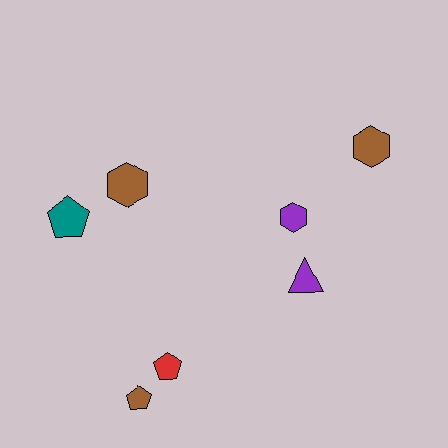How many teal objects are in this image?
There is 1 teal object.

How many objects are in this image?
There are 7 objects.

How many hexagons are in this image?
There are 3 hexagons.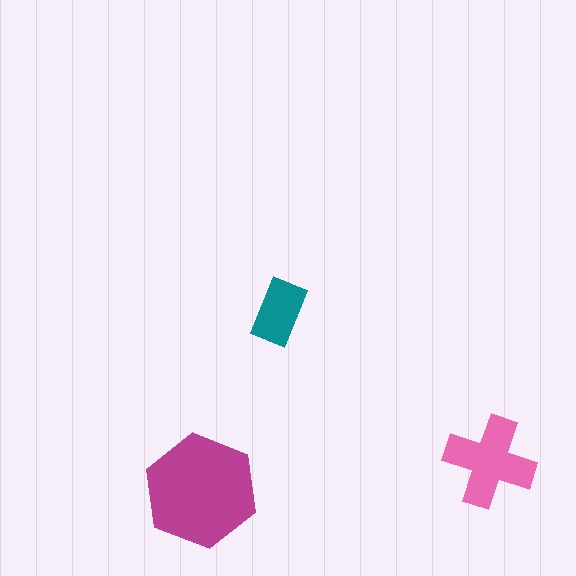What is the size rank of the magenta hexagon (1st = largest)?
1st.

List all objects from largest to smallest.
The magenta hexagon, the pink cross, the teal rectangle.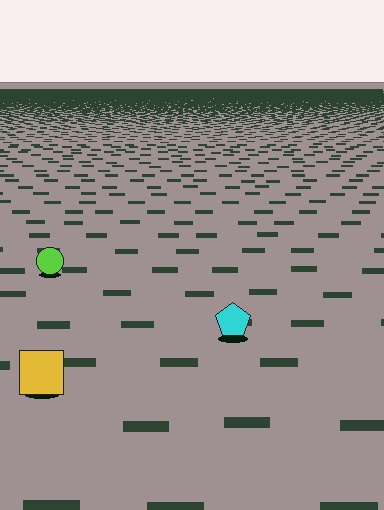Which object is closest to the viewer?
The yellow square is closest. The texture marks near it are larger and more spread out.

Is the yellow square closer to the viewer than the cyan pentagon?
Yes. The yellow square is closer — you can tell from the texture gradient: the ground texture is coarser near it.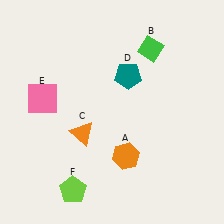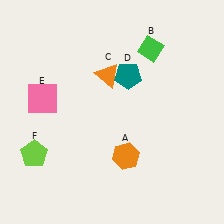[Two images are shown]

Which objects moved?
The objects that moved are: the orange triangle (C), the lime pentagon (F).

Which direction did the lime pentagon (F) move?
The lime pentagon (F) moved left.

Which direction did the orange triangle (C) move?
The orange triangle (C) moved up.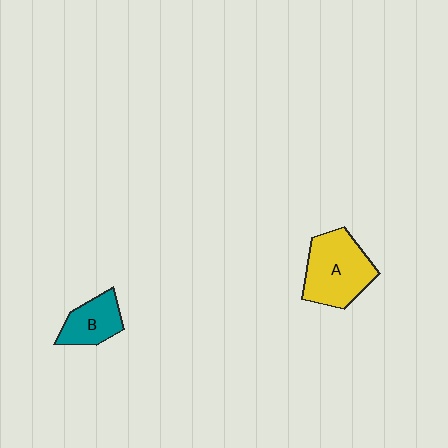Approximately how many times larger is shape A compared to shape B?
Approximately 1.8 times.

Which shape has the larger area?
Shape A (yellow).